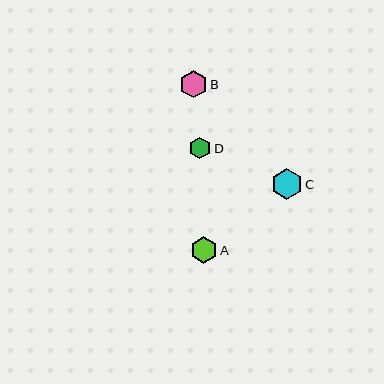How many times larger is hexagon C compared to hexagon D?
Hexagon C is approximately 1.4 times the size of hexagon D.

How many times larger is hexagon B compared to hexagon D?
Hexagon B is approximately 1.3 times the size of hexagon D.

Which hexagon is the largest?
Hexagon C is the largest with a size of approximately 31 pixels.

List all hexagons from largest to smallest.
From largest to smallest: C, B, A, D.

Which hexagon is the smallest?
Hexagon D is the smallest with a size of approximately 22 pixels.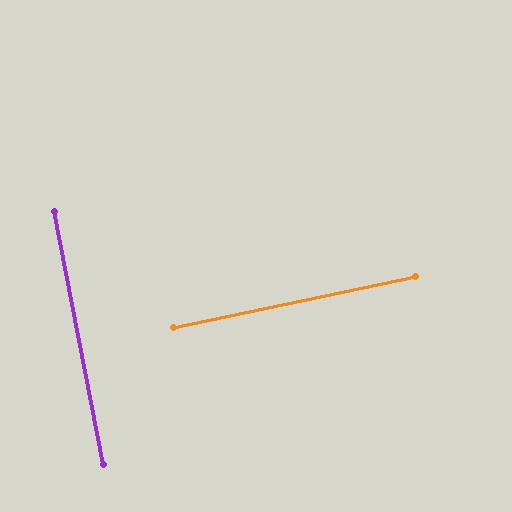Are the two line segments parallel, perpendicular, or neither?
Perpendicular — they meet at approximately 89°.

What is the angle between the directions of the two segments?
Approximately 89 degrees.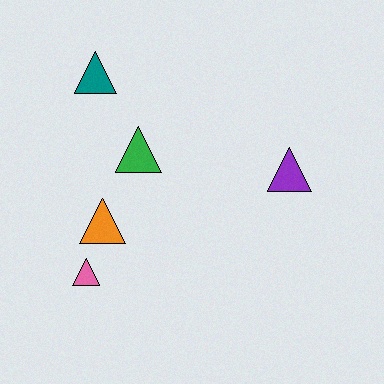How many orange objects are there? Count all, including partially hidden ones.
There is 1 orange object.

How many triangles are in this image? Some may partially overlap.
There are 5 triangles.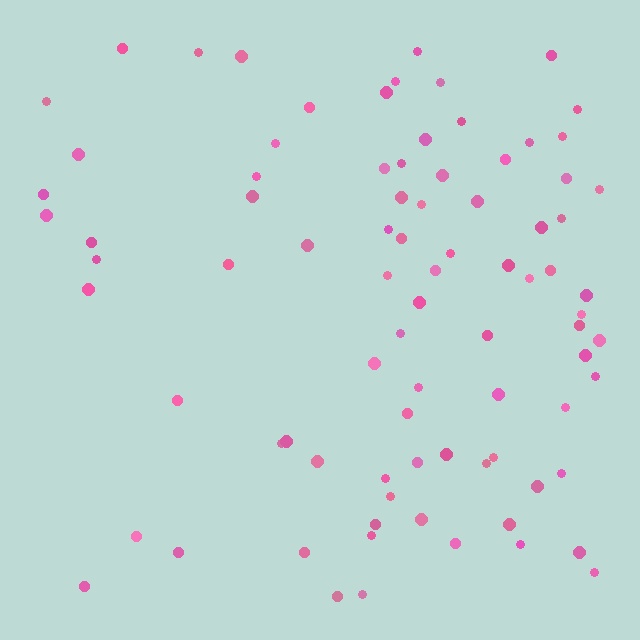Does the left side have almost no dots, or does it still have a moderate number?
Still a moderate number, just noticeably fewer than the right.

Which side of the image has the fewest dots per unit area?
The left.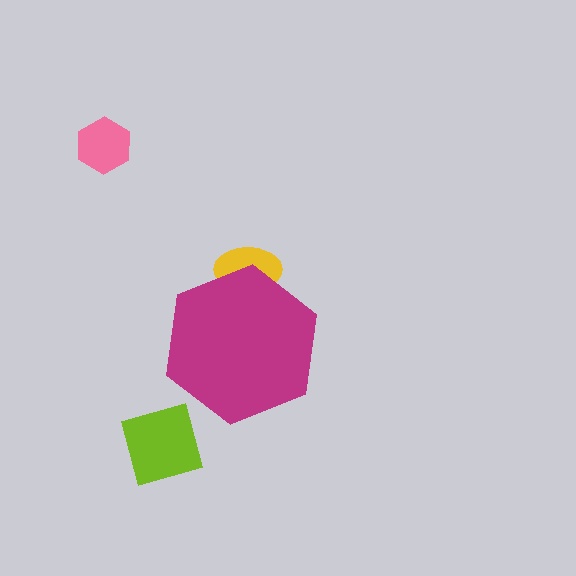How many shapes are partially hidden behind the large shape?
1 shape is partially hidden.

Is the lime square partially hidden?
No, the lime square is fully visible.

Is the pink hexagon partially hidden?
No, the pink hexagon is fully visible.